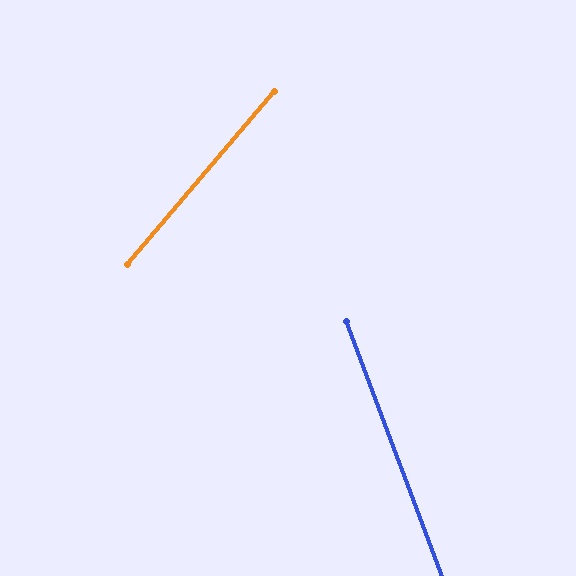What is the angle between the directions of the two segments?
Approximately 61 degrees.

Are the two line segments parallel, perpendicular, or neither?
Neither parallel nor perpendicular — they differ by about 61°.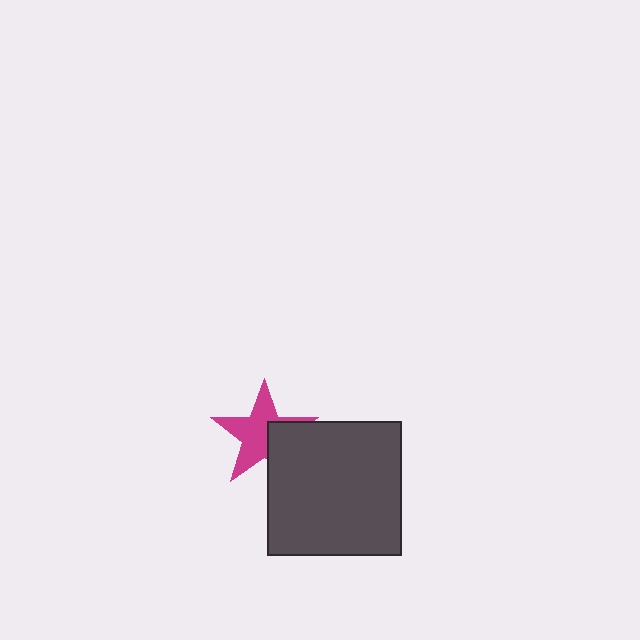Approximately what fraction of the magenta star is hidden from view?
Roughly 34% of the magenta star is hidden behind the dark gray square.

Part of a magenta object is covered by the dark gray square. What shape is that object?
It is a star.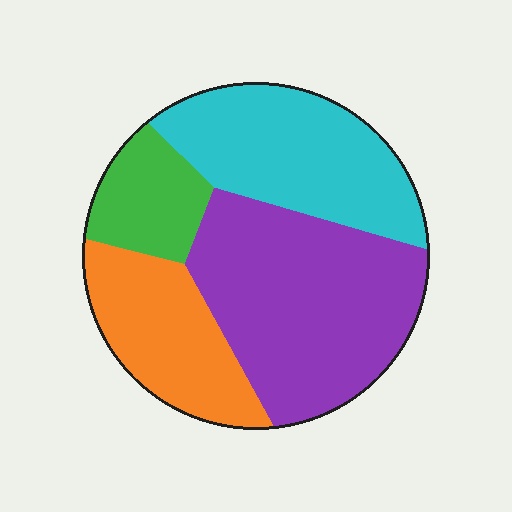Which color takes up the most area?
Purple, at roughly 40%.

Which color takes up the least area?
Green, at roughly 10%.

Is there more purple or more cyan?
Purple.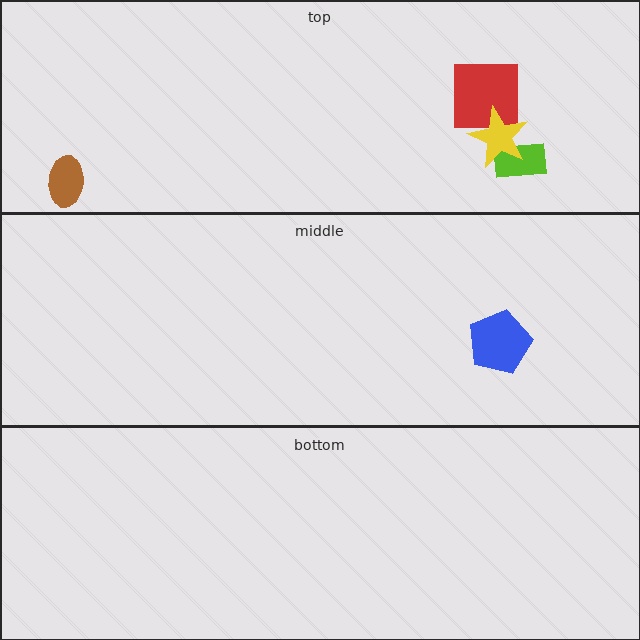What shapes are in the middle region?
The blue pentagon.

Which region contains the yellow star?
The top region.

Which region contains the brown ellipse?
The top region.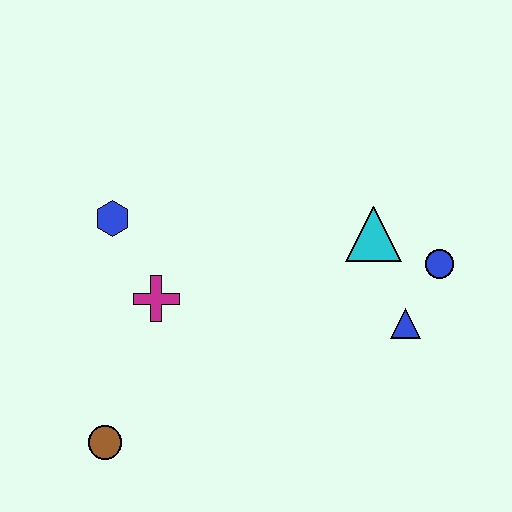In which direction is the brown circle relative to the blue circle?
The brown circle is to the left of the blue circle.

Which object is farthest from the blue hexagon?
The blue circle is farthest from the blue hexagon.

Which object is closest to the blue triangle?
The blue circle is closest to the blue triangle.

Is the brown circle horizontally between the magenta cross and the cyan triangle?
No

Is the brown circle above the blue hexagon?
No